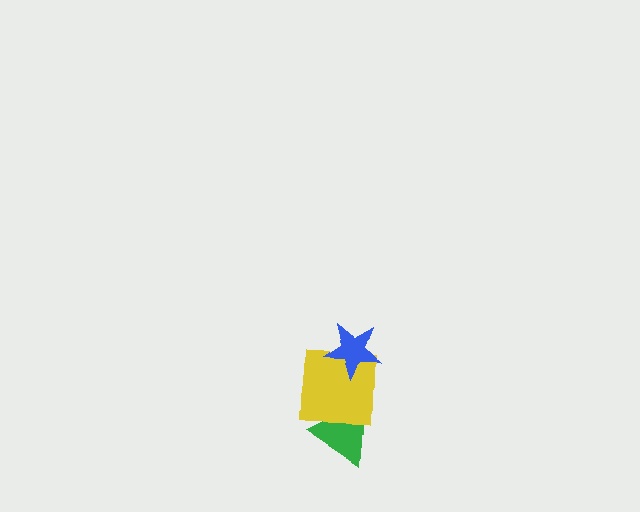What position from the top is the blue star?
The blue star is 1st from the top.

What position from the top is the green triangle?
The green triangle is 3rd from the top.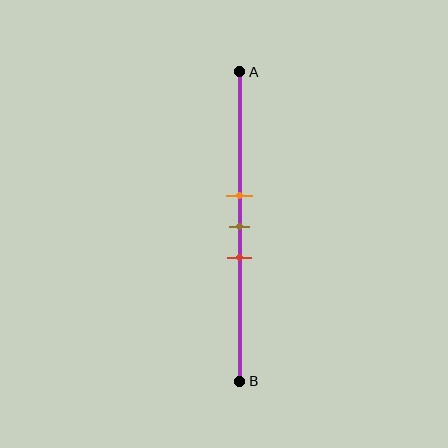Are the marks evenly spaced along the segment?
Yes, the marks are approximately evenly spaced.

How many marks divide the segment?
There are 3 marks dividing the segment.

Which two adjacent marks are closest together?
The orange and brown marks are the closest adjacent pair.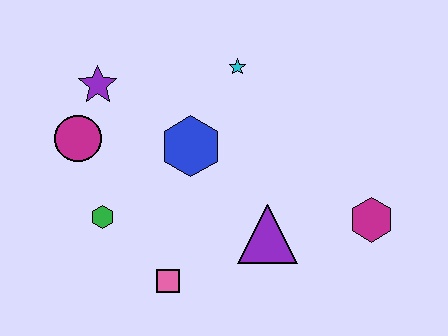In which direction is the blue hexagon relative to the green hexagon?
The blue hexagon is to the right of the green hexagon.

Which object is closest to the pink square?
The green hexagon is closest to the pink square.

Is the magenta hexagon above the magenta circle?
No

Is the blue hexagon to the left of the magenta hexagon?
Yes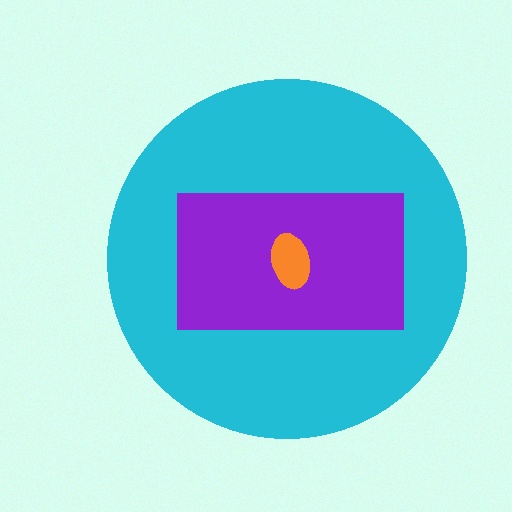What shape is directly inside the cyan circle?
The purple rectangle.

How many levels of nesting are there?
3.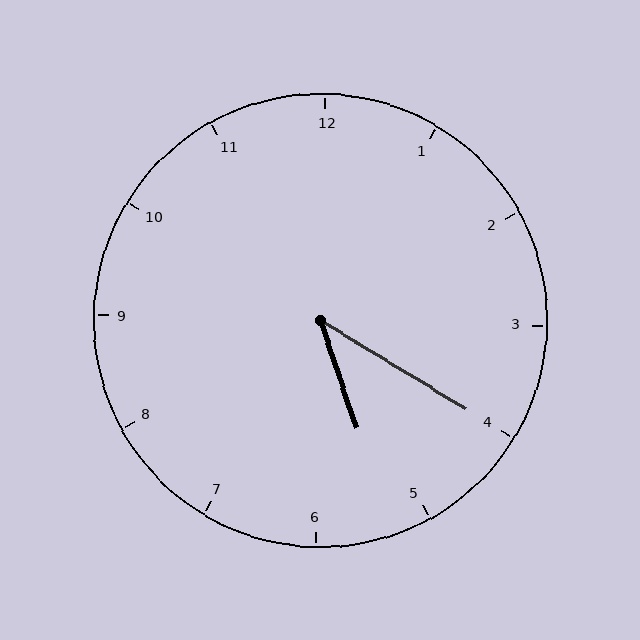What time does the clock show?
5:20.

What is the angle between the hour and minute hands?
Approximately 40 degrees.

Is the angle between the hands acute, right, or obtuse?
It is acute.